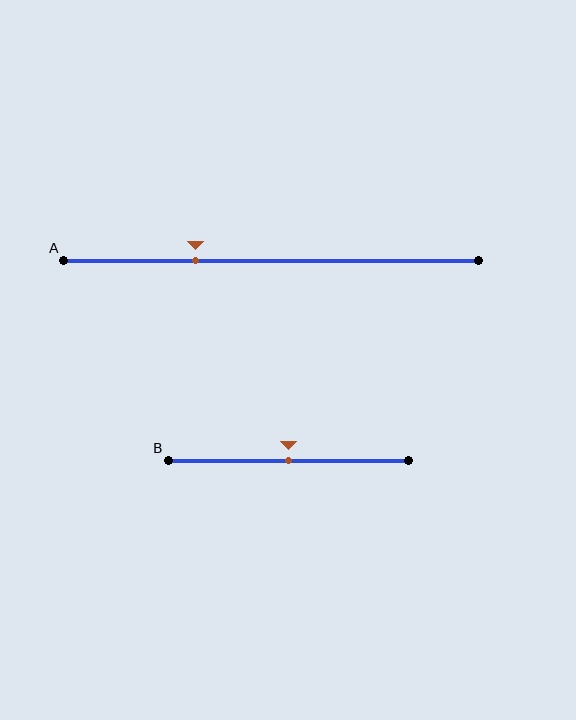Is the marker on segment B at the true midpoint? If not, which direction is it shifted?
Yes, the marker on segment B is at the true midpoint.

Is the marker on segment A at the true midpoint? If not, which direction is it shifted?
No, the marker on segment A is shifted to the left by about 18% of the segment length.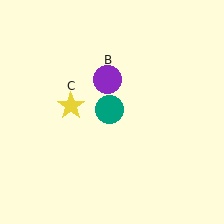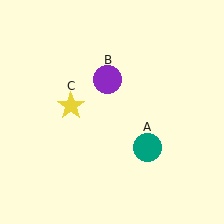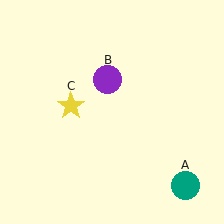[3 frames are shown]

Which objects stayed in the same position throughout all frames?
Purple circle (object B) and yellow star (object C) remained stationary.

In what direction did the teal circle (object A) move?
The teal circle (object A) moved down and to the right.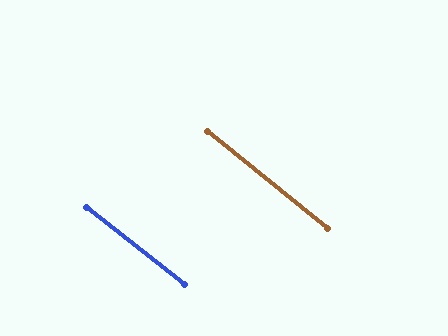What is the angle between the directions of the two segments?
Approximately 1 degree.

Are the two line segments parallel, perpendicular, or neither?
Parallel — their directions differ by only 0.8°.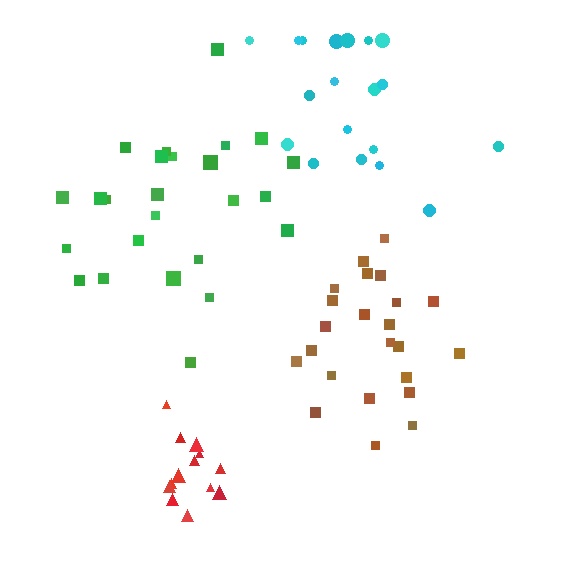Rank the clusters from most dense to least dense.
red, brown, green, cyan.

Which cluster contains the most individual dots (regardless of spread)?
Green (25).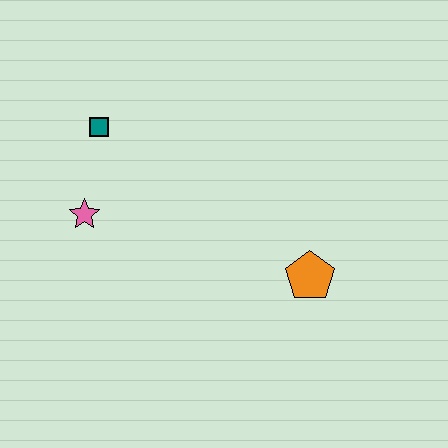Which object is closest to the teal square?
The pink star is closest to the teal square.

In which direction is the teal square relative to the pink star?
The teal square is above the pink star.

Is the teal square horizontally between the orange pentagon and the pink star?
Yes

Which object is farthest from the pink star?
The orange pentagon is farthest from the pink star.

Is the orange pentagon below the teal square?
Yes